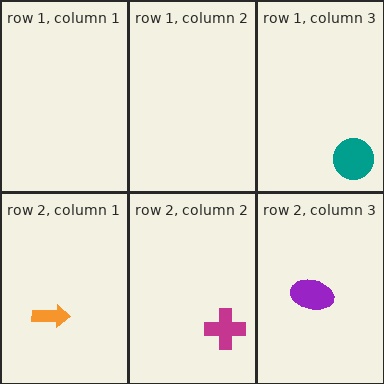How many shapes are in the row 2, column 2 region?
1.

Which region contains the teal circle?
The row 1, column 3 region.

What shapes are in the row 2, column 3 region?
The purple ellipse.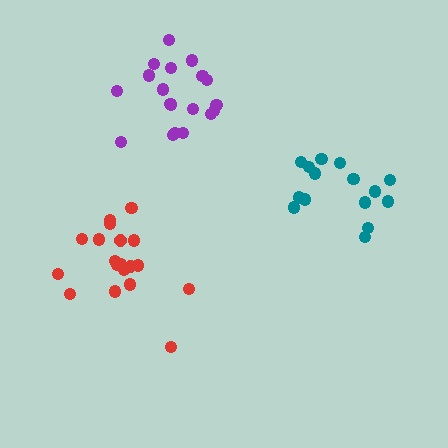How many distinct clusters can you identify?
There are 3 distinct clusters.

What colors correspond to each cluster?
The clusters are colored: teal, red, purple.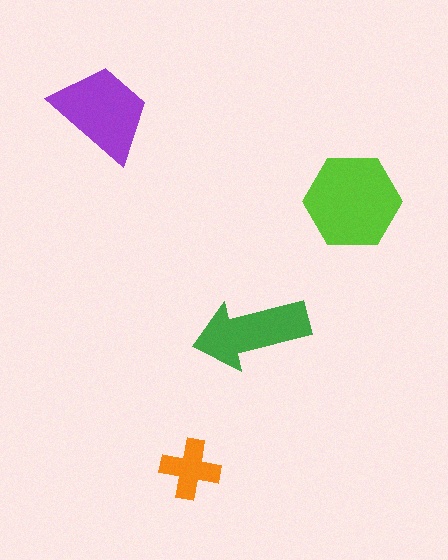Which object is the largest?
The lime hexagon.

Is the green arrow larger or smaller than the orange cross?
Larger.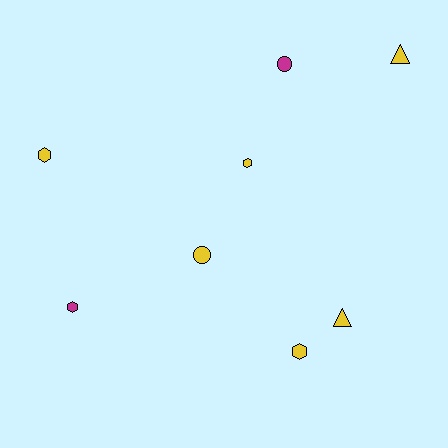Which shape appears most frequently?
Hexagon, with 4 objects.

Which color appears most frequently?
Yellow, with 6 objects.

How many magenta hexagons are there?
There is 1 magenta hexagon.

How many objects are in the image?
There are 8 objects.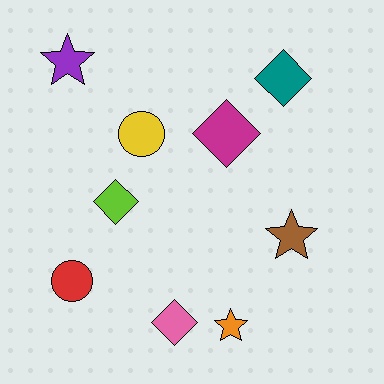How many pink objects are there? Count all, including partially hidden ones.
There is 1 pink object.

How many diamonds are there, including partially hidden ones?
There are 4 diamonds.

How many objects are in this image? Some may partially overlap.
There are 9 objects.